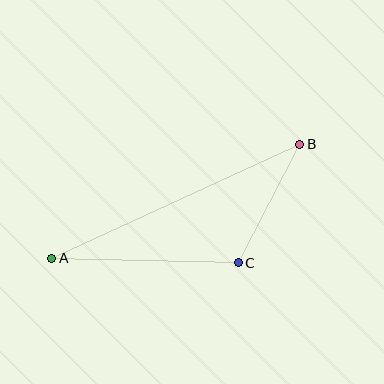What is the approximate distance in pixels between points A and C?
The distance between A and C is approximately 186 pixels.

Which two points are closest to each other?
Points B and C are closest to each other.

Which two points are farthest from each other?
Points A and B are farthest from each other.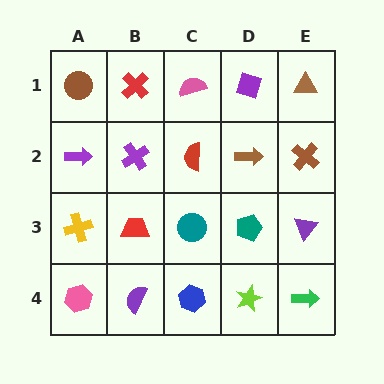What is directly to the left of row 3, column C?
A red trapezoid.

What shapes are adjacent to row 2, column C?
A pink semicircle (row 1, column C), a teal circle (row 3, column C), a purple cross (row 2, column B), a brown arrow (row 2, column D).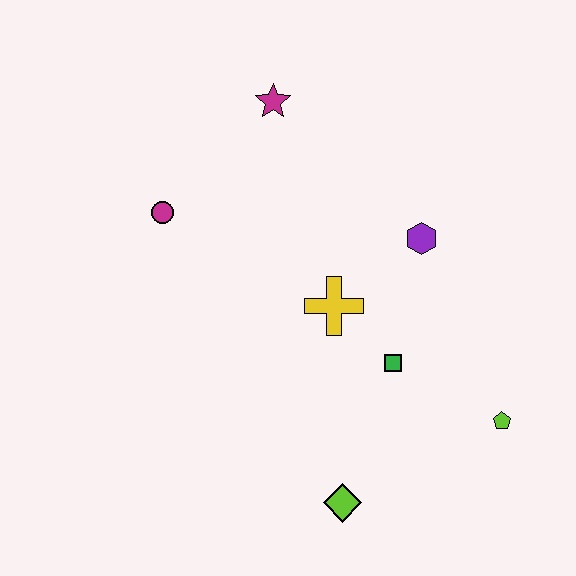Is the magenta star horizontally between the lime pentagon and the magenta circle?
Yes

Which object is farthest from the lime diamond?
The magenta star is farthest from the lime diamond.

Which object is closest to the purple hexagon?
The yellow cross is closest to the purple hexagon.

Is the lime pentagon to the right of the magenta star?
Yes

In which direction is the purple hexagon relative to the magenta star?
The purple hexagon is to the right of the magenta star.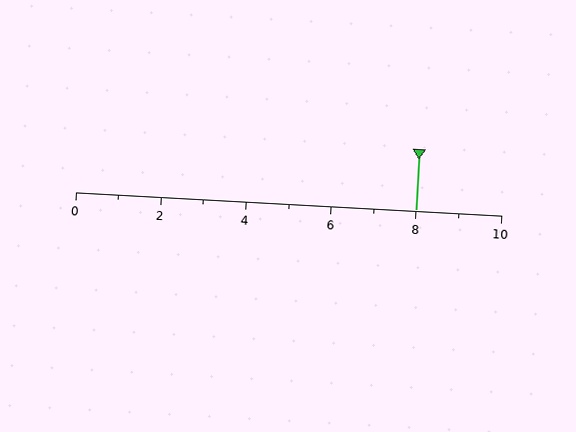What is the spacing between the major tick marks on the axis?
The major ticks are spaced 2 apart.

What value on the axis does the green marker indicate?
The marker indicates approximately 8.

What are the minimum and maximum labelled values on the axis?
The axis runs from 0 to 10.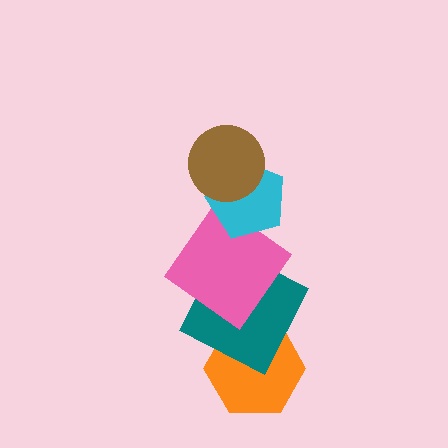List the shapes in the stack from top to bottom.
From top to bottom: the brown circle, the cyan pentagon, the pink diamond, the teal square, the orange hexagon.